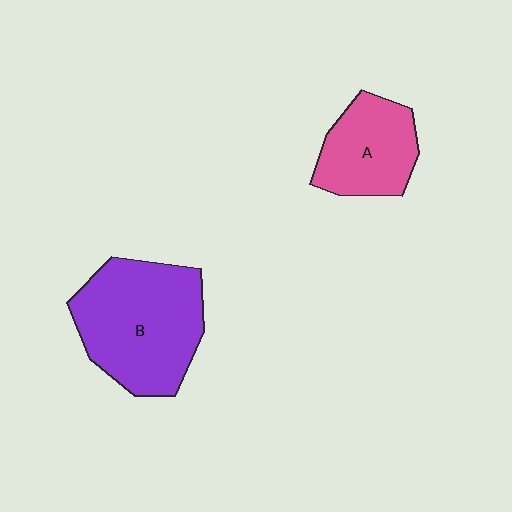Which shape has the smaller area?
Shape A (pink).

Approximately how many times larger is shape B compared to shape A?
Approximately 1.7 times.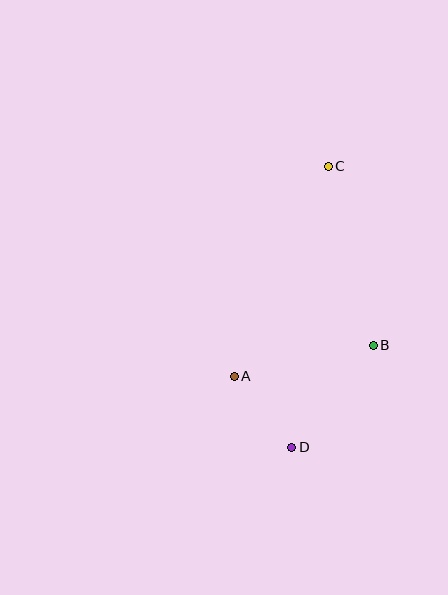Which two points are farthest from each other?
Points C and D are farthest from each other.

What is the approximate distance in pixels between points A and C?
The distance between A and C is approximately 230 pixels.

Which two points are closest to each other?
Points A and D are closest to each other.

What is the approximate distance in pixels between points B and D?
The distance between B and D is approximately 131 pixels.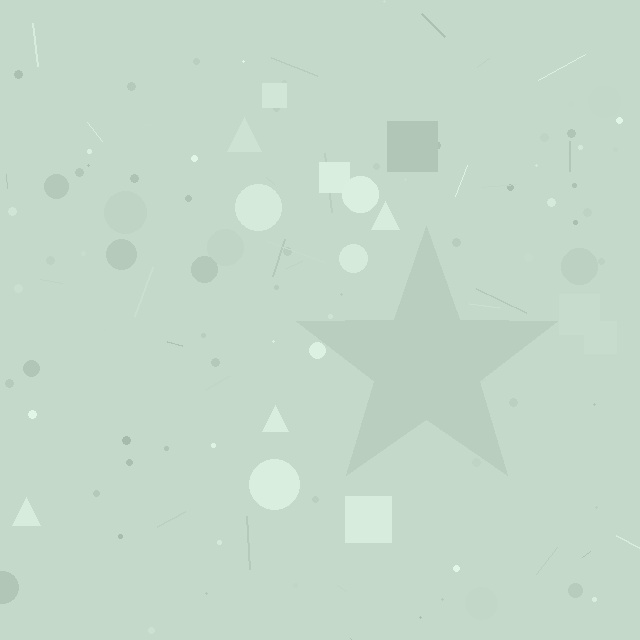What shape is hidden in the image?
A star is hidden in the image.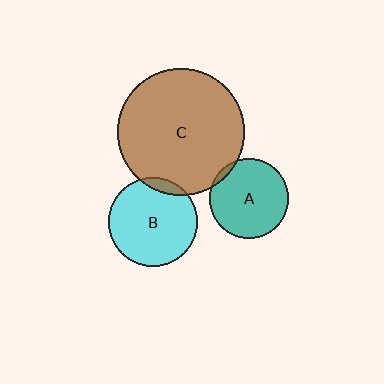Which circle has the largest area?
Circle C (brown).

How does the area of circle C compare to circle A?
Approximately 2.5 times.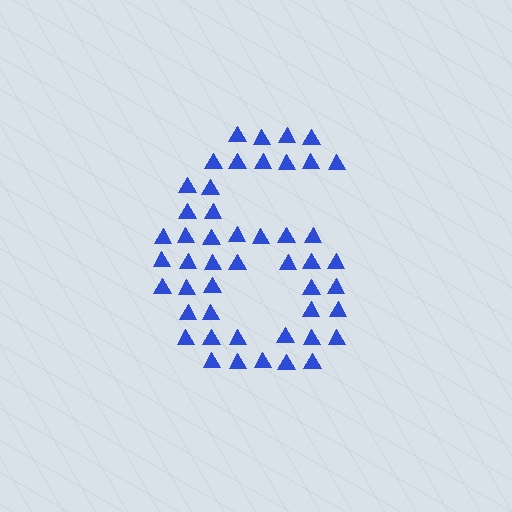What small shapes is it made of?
It is made of small triangles.